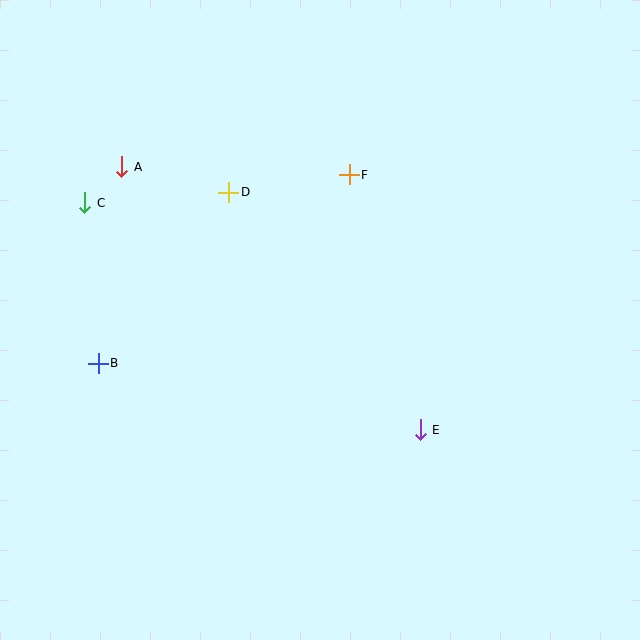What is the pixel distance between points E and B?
The distance between E and B is 329 pixels.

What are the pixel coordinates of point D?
Point D is at (229, 192).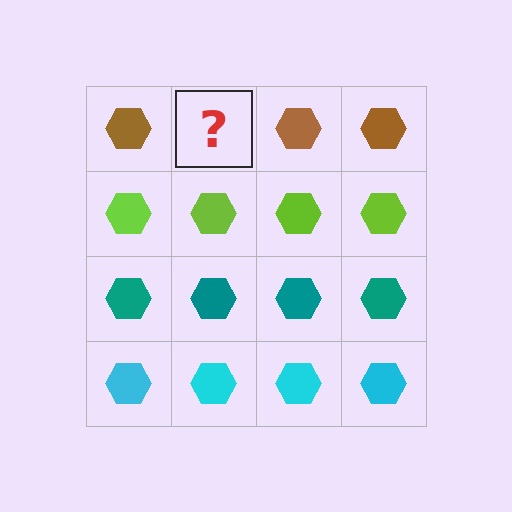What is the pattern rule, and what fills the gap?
The rule is that each row has a consistent color. The gap should be filled with a brown hexagon.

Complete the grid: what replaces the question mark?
The question mark should be replaced with a brown hexagon.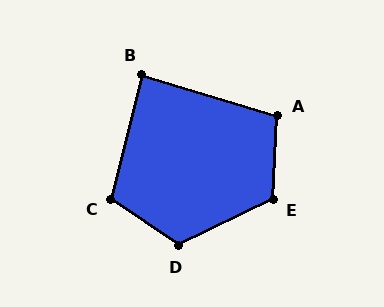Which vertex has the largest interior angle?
D, at approximately 120 degrees.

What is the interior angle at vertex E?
Approximately 119 degrees (obtuse).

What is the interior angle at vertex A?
Approximately 104 degrees (obtuse).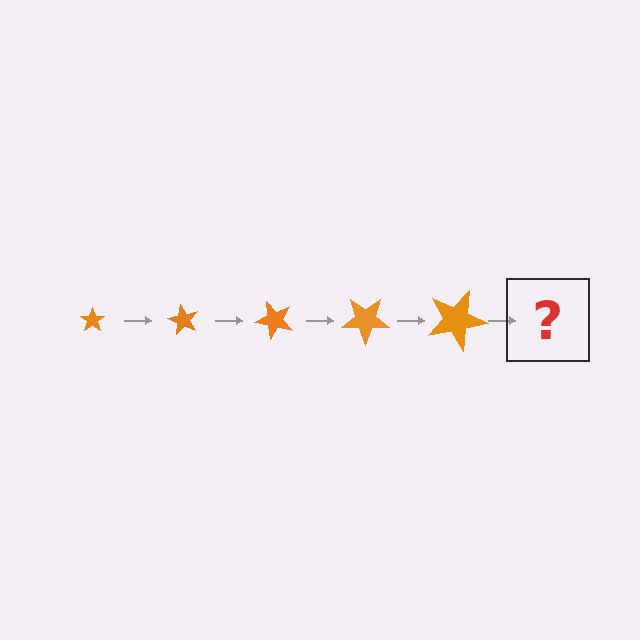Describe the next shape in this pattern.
It should be a star, larger than the previous one and rotated 300 degrees from the start.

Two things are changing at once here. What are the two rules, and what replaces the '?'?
The two rules are that the star grows larger each step and it rotates 60 degrees each step. The '?' should be a star, larger than the previous one and rotated 300 degrees from the start.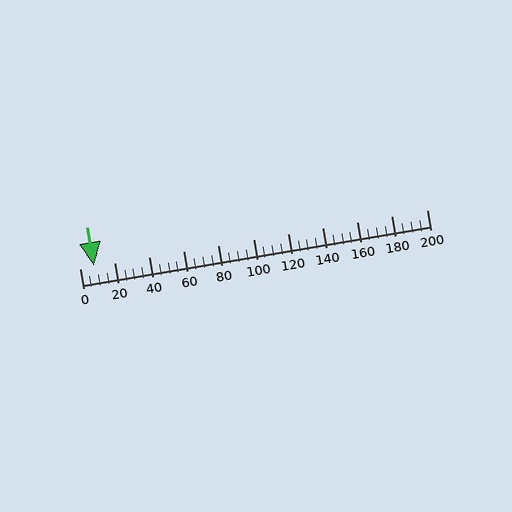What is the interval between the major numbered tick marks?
The major tick marks are spaced 20 units apart.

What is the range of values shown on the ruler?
The ruler shows values from 0 to 200.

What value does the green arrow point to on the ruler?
The green arrow points to approximately 8.